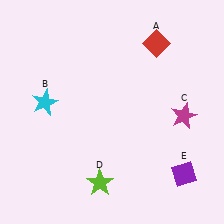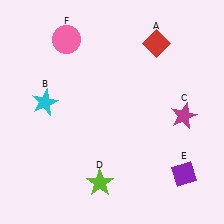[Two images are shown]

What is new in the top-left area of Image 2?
A pink circle (F) was added in the top-left area of Image 2.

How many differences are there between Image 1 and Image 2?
There is 1 difference between the two images.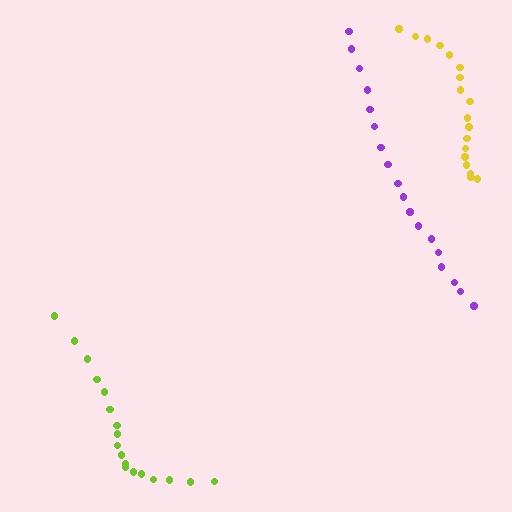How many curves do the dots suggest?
There are 3 distinct paths.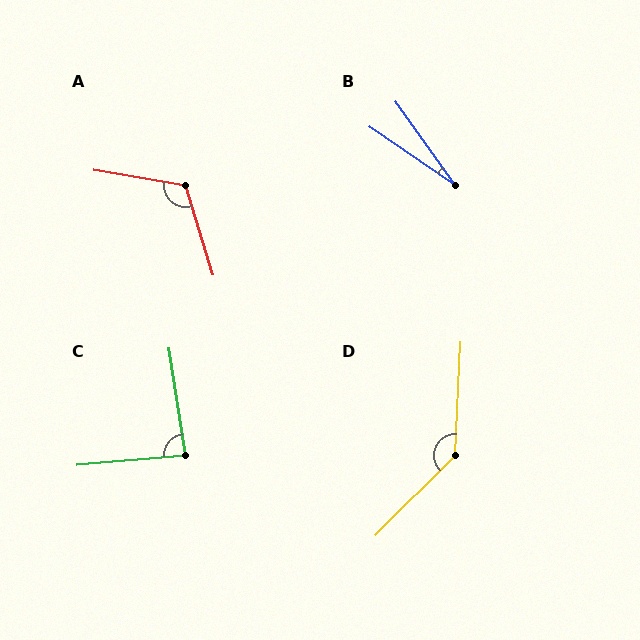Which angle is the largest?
D, at approximately 138 degrees.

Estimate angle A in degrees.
Approximately 117 degrees.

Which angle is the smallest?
B, at approximately 20 degrees.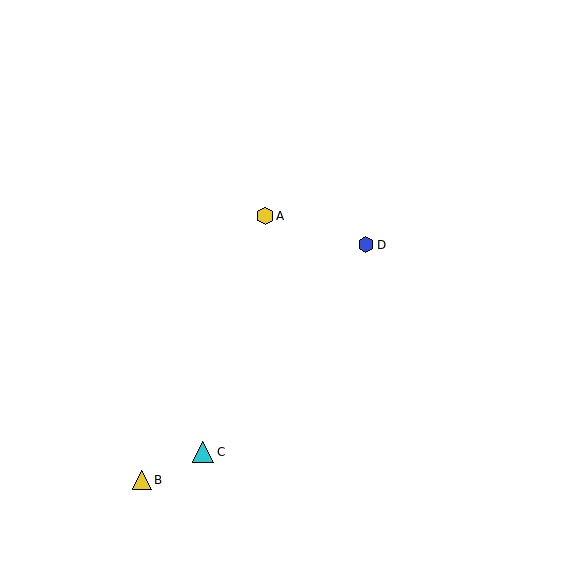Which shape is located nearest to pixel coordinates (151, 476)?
The yellow triangle (labeled B) at (142, 480) is nearest to that location.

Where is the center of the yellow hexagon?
The center of the yellow hexagon is at (265, 216).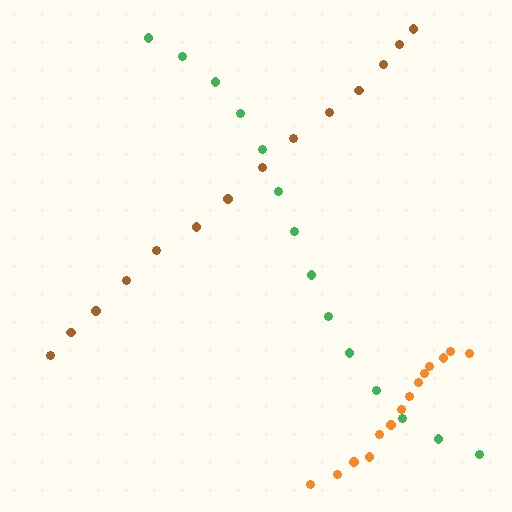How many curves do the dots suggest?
There are 3 distinct paths.